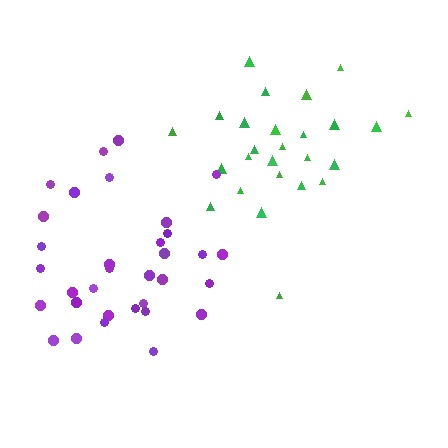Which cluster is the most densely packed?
Purple.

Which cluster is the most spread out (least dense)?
Green.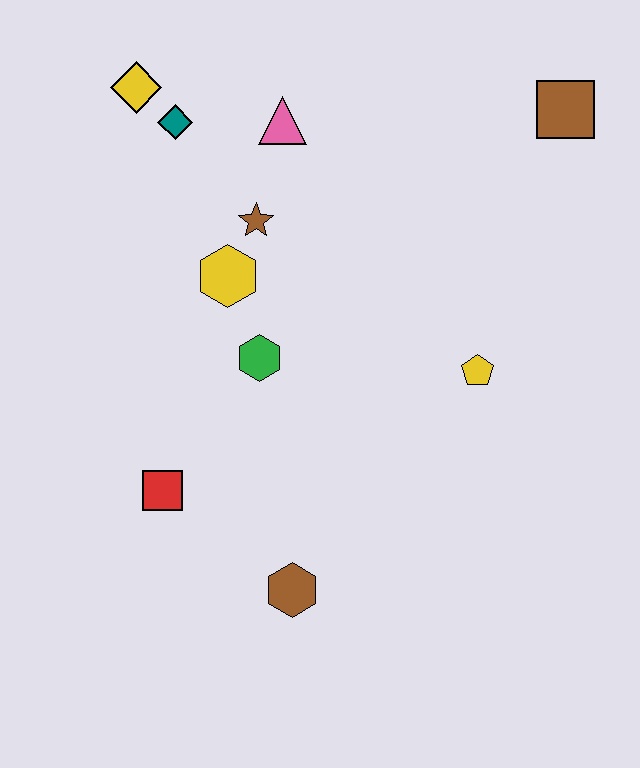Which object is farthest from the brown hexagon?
The brown square is farthest from the brown hexagon.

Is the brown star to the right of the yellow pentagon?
No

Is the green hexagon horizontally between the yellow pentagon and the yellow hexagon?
Yes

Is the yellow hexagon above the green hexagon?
Yes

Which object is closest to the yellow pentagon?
The green hexagon is closest to the yellow pentagon.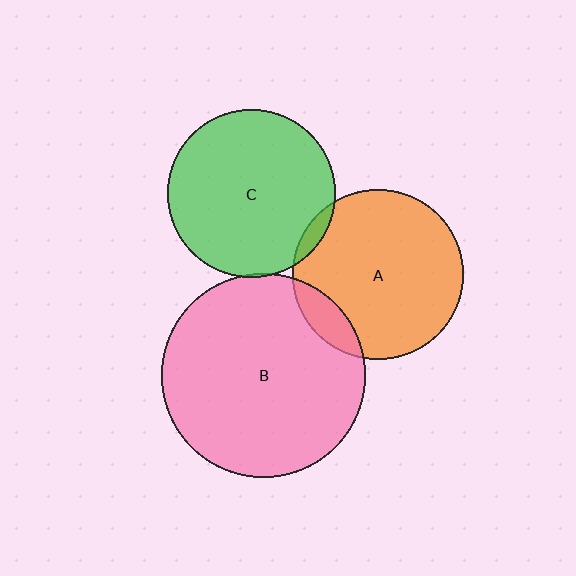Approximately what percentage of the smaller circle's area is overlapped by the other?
Approximately 10%.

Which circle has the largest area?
Circle B (pink).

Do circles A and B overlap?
Yes.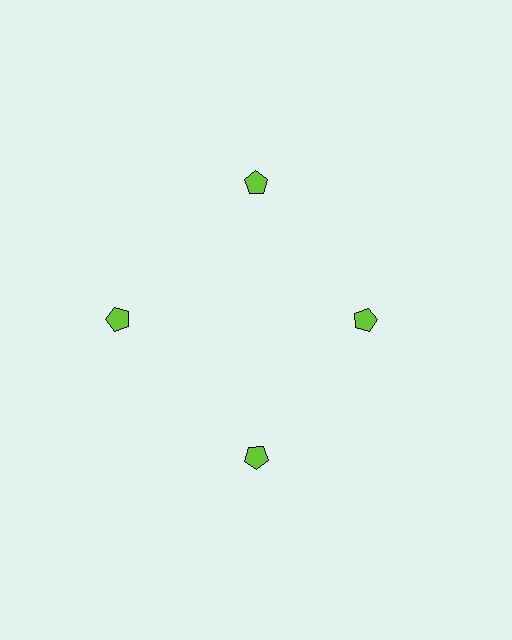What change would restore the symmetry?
The symmetry would be restored by moving it outward, back onto the ring so that all 4 pentagons sit at equal angles and equal distance from the center.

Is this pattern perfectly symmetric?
No. The 4 lime pentagons are arranged in a ring, but one element near the 3 o'clock position is pulled inward toward the center, breaking the 4-fold rotational symmetry.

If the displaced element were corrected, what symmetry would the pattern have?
It would have 4-fold rotational symmetry — the pattern would map onto itself every 90 degrees.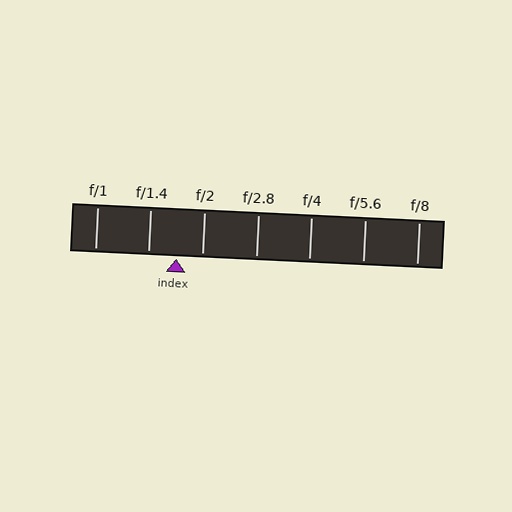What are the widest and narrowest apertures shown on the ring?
The widest aperture shown is f/1 and the narrowest is f/8.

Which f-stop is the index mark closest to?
The index mark is closest to f/2.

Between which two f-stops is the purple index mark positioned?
The index mark is between f/1.4 and f/2.